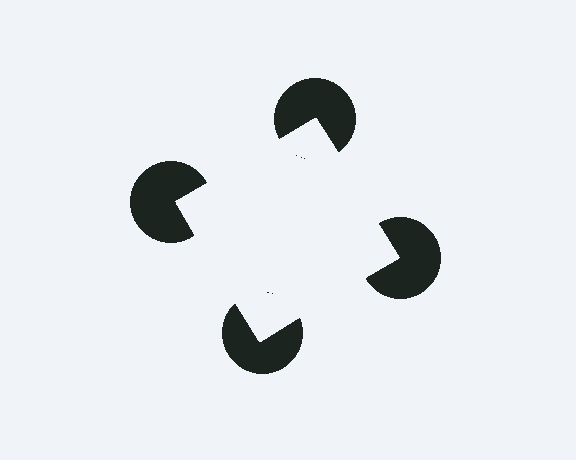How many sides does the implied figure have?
4 sides.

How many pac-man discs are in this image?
There are 4 — one at each vertex of the illusory square.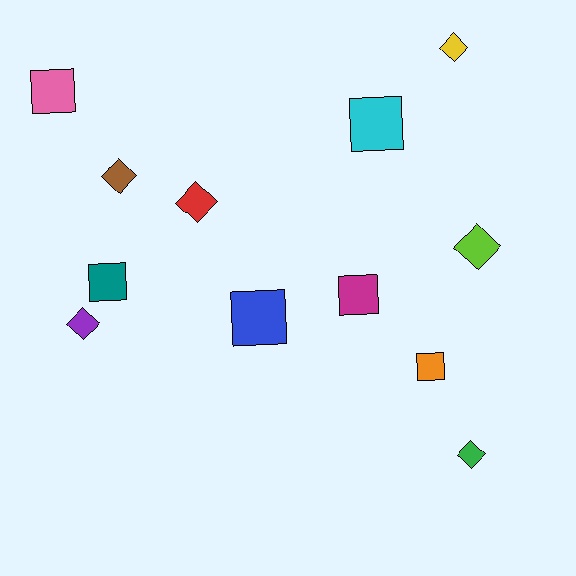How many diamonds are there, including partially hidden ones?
There are 6 diamonds.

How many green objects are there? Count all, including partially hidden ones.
There is 1 green object.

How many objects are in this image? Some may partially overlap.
There are 12 objects.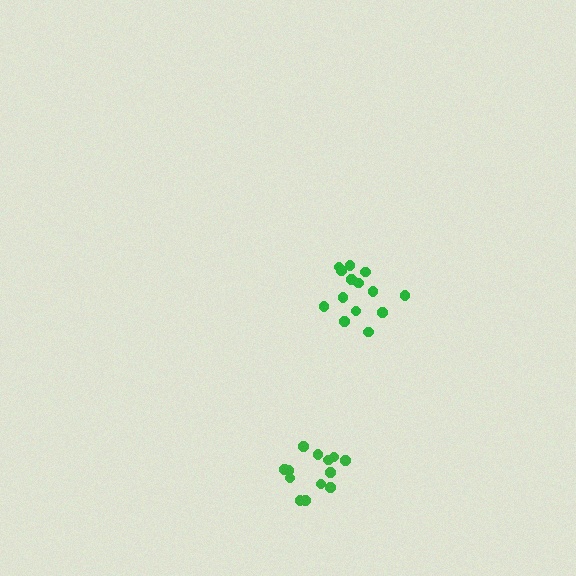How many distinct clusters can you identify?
There are 2 distinct clusters.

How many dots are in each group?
Group 1: 14 dots, Group 2: 13 dots (27 total).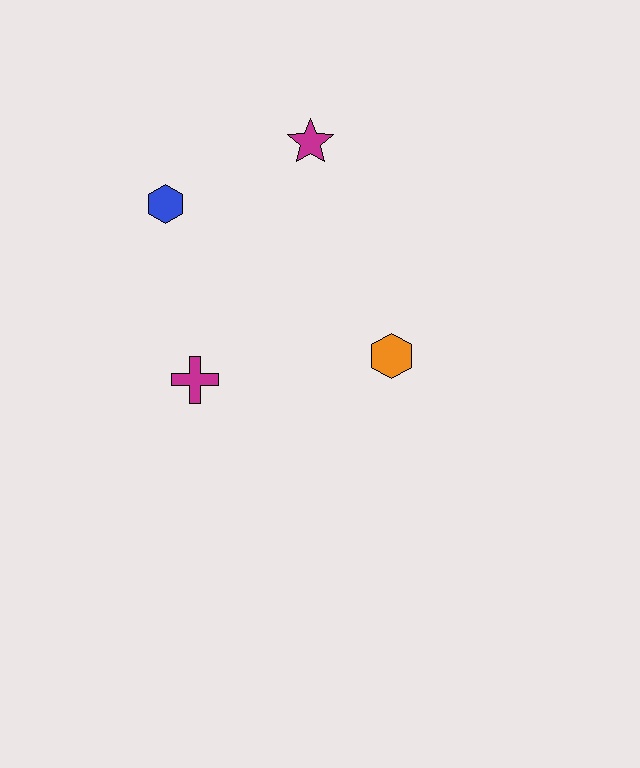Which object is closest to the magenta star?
The blue hexagon is closest to the magenta star.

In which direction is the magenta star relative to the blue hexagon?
The magenta star is to the right of the blue hexagon.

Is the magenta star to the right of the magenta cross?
Yes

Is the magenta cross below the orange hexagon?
Yes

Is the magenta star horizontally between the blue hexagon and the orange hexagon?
Yes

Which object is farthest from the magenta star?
The magenta cross is farthest from the magenta star.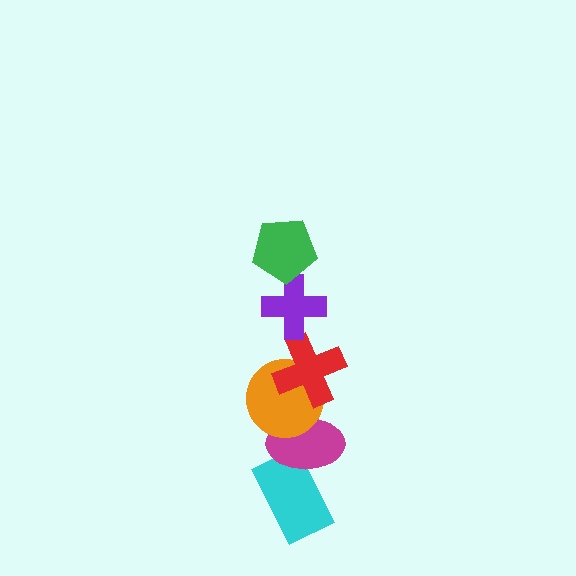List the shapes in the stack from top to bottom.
From top to bottom: the green pentagon, the purple cross, the red cross, the orange circle, the magenta ellipse, the cyan rectangle.